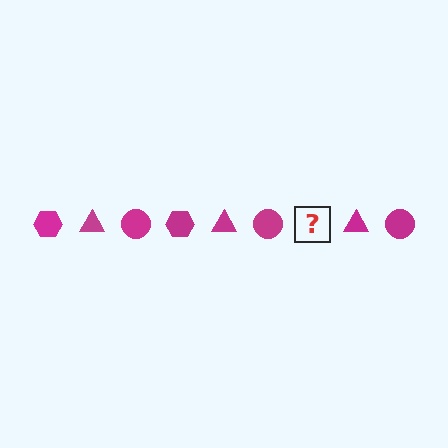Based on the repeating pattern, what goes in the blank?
The blank should be a magenta hexagon.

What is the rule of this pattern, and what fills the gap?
The rule is that the pattern cycles through hexagon, triangle, circle shapes in magenta. The gap should be filled with a magenta hexagon.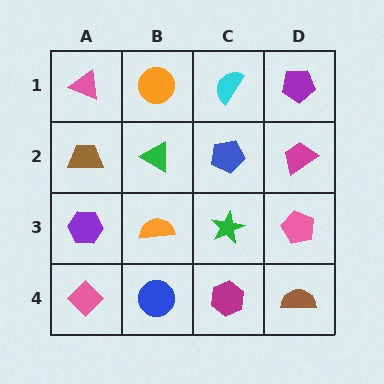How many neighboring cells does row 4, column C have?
3.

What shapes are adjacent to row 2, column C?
A cyan semicircle (row 1, column C), a green star (row 3, column C), a green triangle (row 2, column B), a magenta trapezoid (row 2, column D).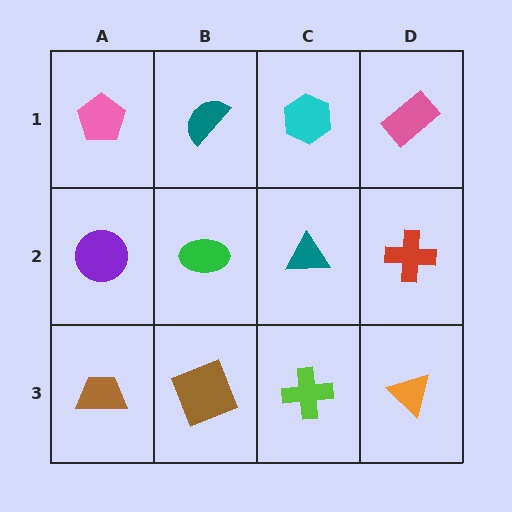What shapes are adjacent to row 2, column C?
A cyan hexagon (row 1, column C), a lime cross (row 3, column C), a green ellipse (row 2, column B), a red cross (row 2, column D).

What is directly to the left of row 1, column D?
A cyan hexagon.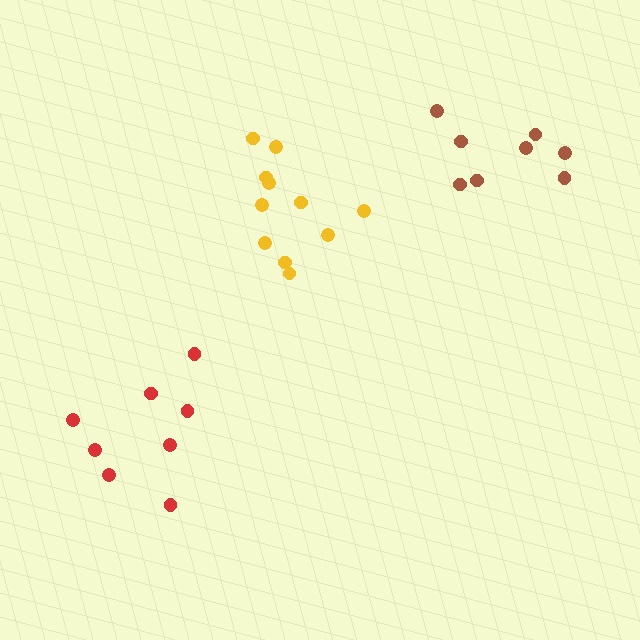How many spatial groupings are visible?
There are 3 spatial groupings.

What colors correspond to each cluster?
The clusters are colored: brown, red, yellow.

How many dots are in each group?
Group 1: 8 dots, Group 2: 8 dots, Group 3: 11 dots (27 total).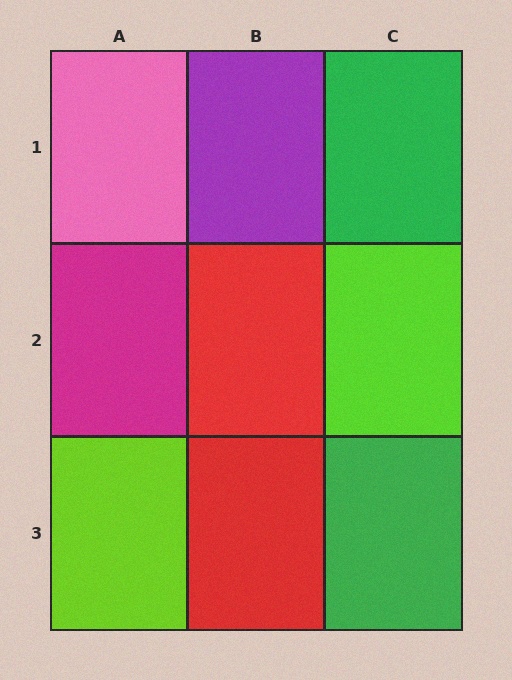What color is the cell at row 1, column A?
Pink.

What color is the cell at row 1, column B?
Purple.